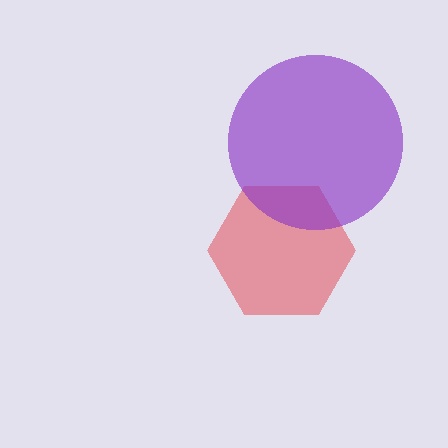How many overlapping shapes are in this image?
There are 2 overlapping shapes in the image.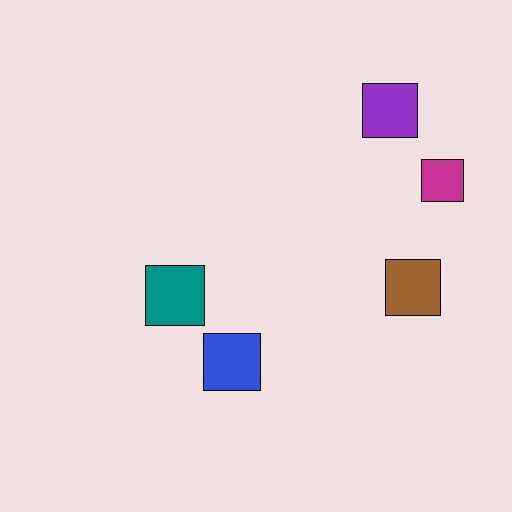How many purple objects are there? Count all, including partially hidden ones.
There is 1 purple object.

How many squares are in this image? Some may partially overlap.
There are 5 squares.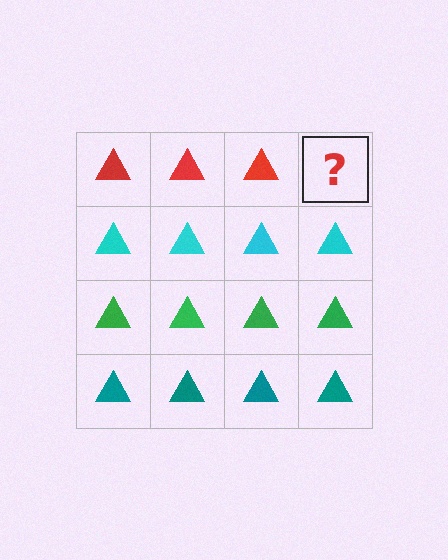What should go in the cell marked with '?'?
The missing cell should contain a red triangle.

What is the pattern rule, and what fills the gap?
The rule is that each row has a consistent color. The gap should be filled with a red triangle.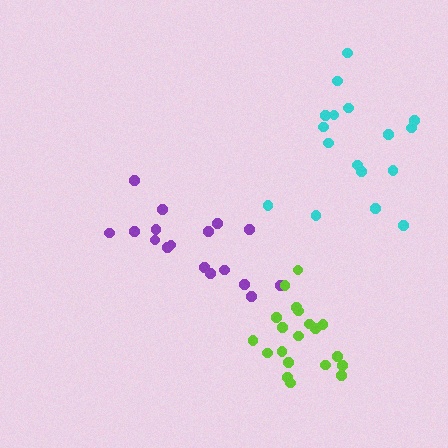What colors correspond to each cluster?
The clusters are colored: purple, cyan, lime.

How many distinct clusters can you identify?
There are 3 distinct clusters.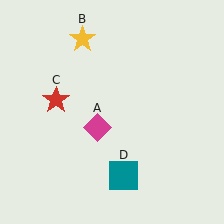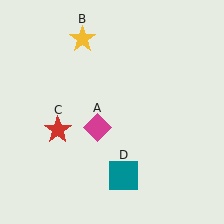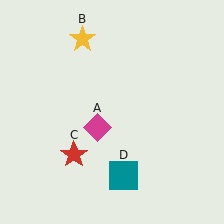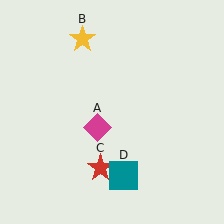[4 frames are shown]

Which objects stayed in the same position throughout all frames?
Magenta diamond (object A) and yellow star (object B) and teal square (object D) remained stationary.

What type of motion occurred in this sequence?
The red star (object C) rotated counterclockwise around the center of the scene.